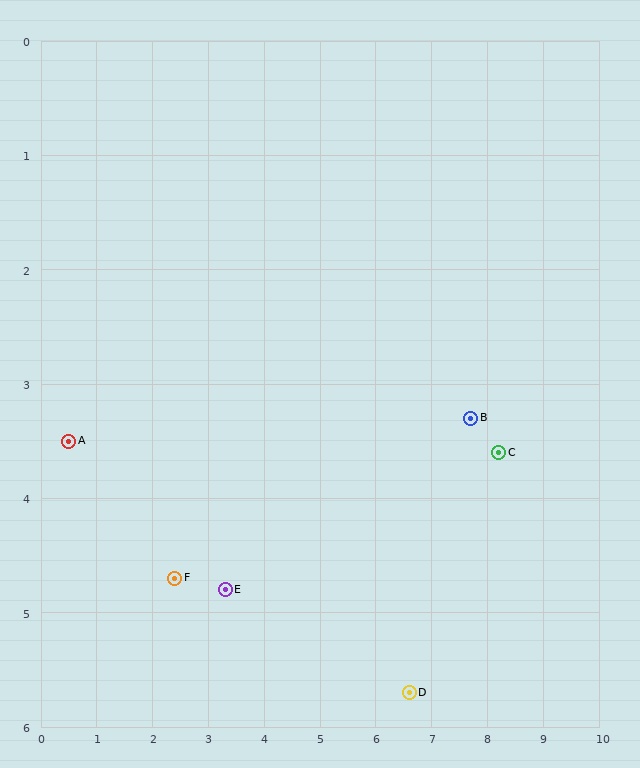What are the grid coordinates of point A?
Point A is at approximately (0.5, 3.5).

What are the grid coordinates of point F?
Point F is at approximately (2.4, 4.7).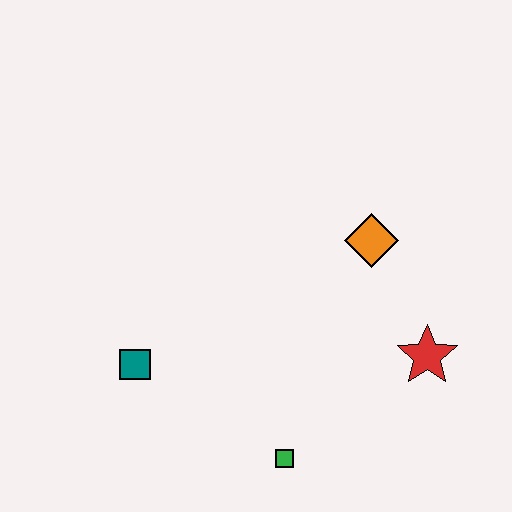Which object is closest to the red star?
The orange diamond is closest to the red star.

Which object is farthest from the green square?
The orange diamond is farthest from the green square.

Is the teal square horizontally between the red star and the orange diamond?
No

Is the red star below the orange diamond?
Yes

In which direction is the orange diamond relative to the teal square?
The orange diamond is to the right of the teal square.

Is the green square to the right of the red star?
No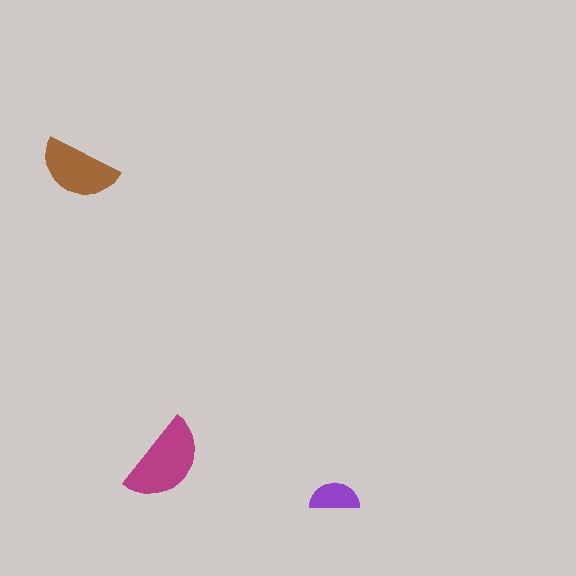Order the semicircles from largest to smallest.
the magenta one, the brown one, the purple one.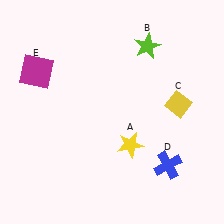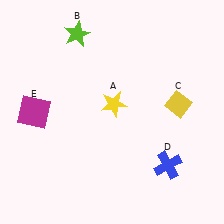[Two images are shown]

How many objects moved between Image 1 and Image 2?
3 objects moved between the two images.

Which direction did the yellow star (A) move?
The yellow star (A) moved up.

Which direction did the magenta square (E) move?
The magenta square (E) moved down.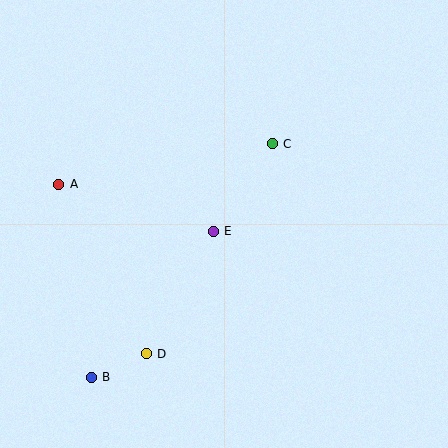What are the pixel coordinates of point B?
Point B is at (91, 377).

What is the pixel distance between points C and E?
The distance between C and E is 105 pixels.